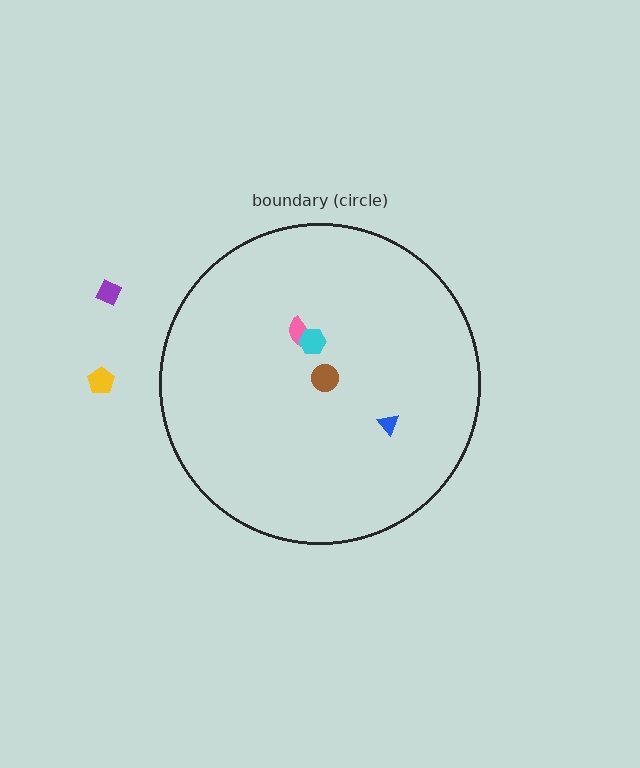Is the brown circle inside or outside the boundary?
Inside.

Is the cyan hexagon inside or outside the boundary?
Inside.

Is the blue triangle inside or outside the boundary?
Inside.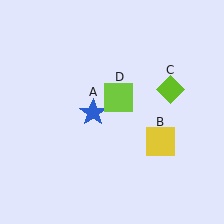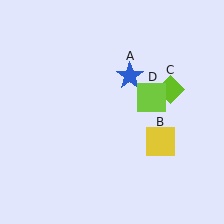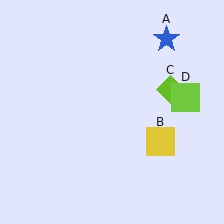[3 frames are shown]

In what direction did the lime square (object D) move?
The lime square (object D) moved right.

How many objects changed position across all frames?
2 objects changed position: blue star (object A), lime square (object D).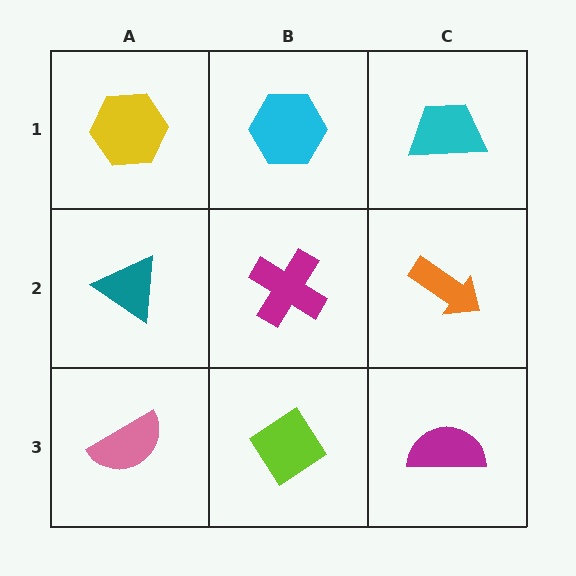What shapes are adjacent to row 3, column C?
An orange arrow (row 2, column C), a lime diamond (row 3, column B).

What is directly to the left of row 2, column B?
A teal triangle.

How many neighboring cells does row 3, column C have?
2.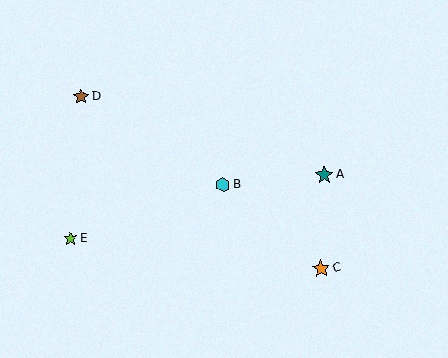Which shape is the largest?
The teal star (labeled A) is the largest.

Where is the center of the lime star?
The center of the lime star is at (70, 239).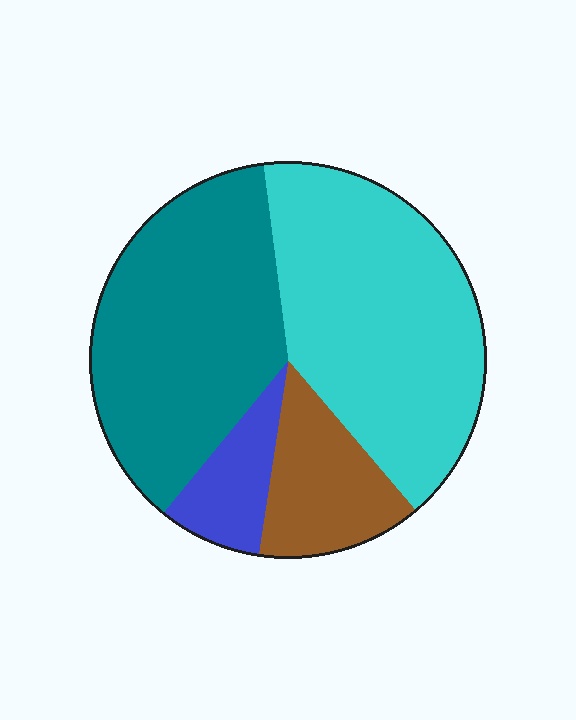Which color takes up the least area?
Blue, at roughly 10%.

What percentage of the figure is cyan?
Cyan takes up between a third and a half of the figure.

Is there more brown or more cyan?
Cyan.